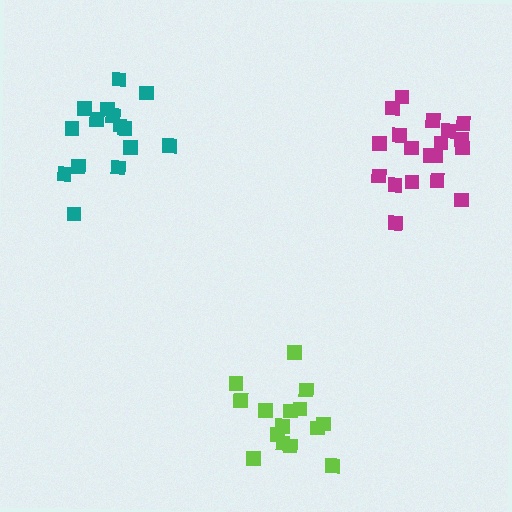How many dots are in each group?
Group 1: 15 dots, Group 2: 19 dots, Group 3: 15 dots (49 total).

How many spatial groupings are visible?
There are 3 spatial groupings.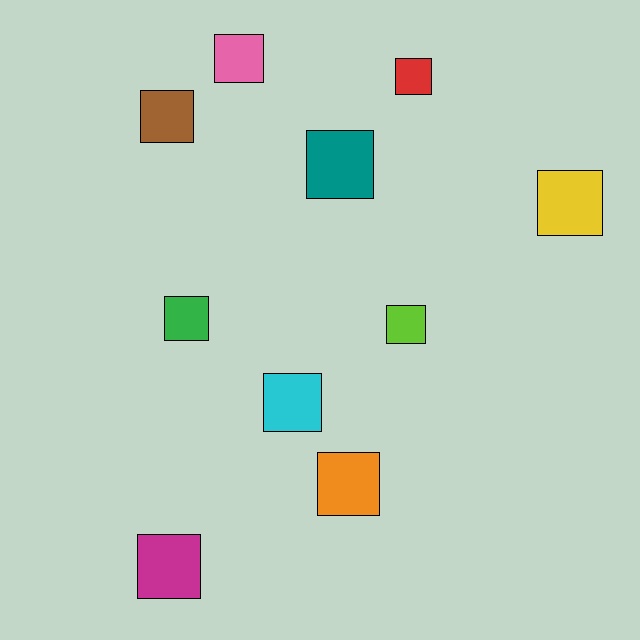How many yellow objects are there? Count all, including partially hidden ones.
There is 1 yellow object.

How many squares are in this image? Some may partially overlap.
There are 10 squares.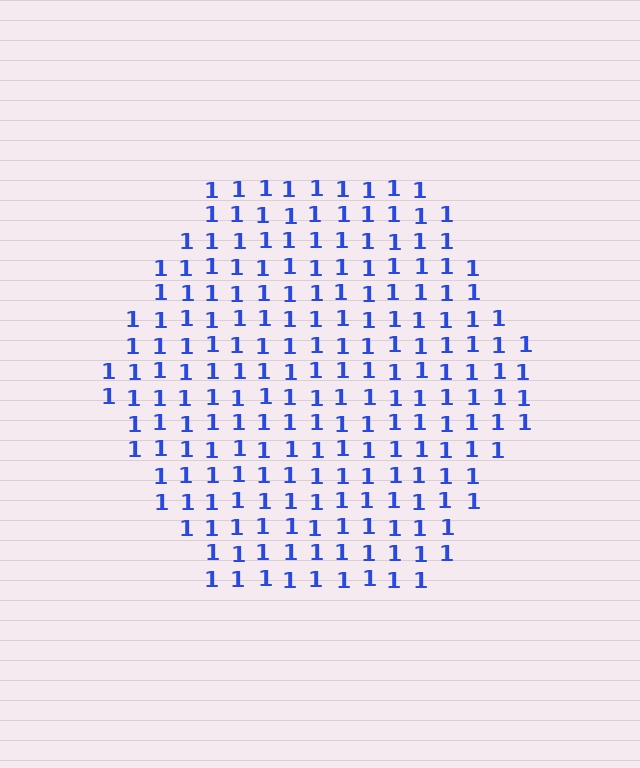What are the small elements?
The small elements are digit 1's.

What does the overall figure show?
The overall figure shows a hexagon.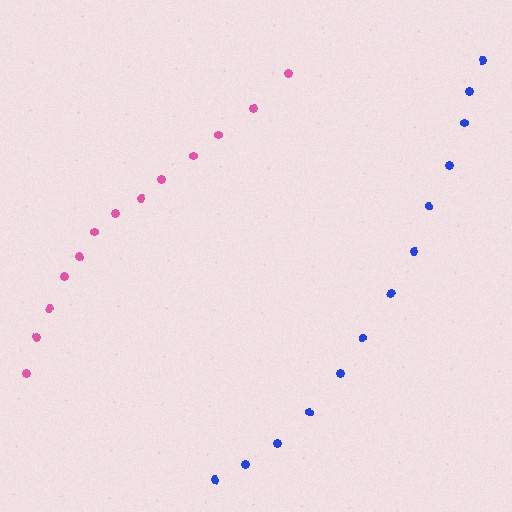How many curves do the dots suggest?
There are 2 distinct paths.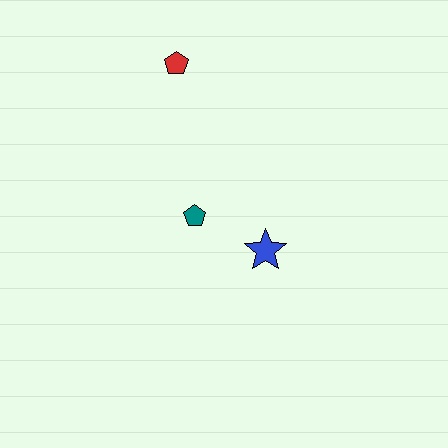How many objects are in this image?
There are 3 objects.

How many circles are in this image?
There are no circles.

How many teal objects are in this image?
There is 1 teal object.